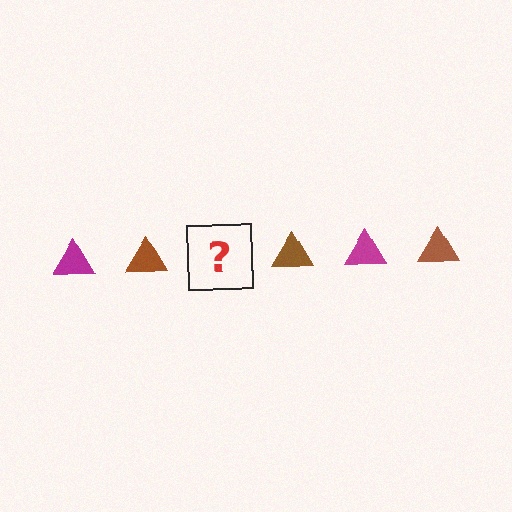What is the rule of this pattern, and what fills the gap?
The rule is that the pattern cycles through magenta, brown triangles. The gap should be filled with a magenta triangle.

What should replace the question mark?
The question mark should be replaced with a magenta triangle.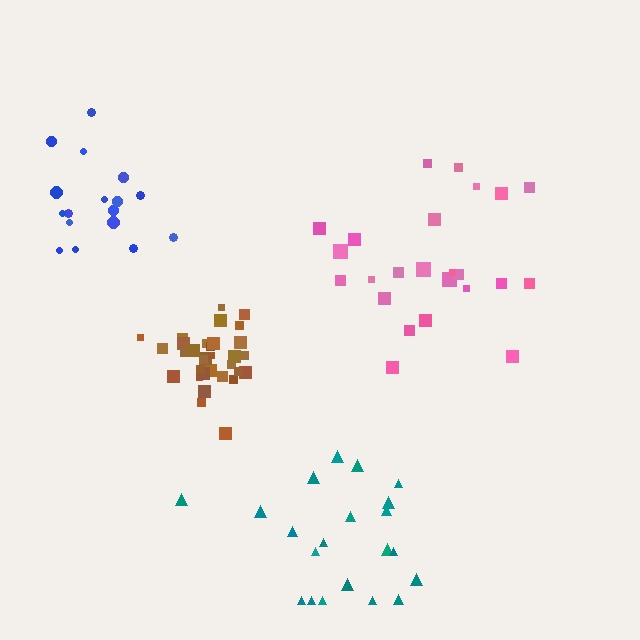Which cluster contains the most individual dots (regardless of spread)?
Brown (32).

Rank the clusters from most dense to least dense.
brown, blue, teal, pink.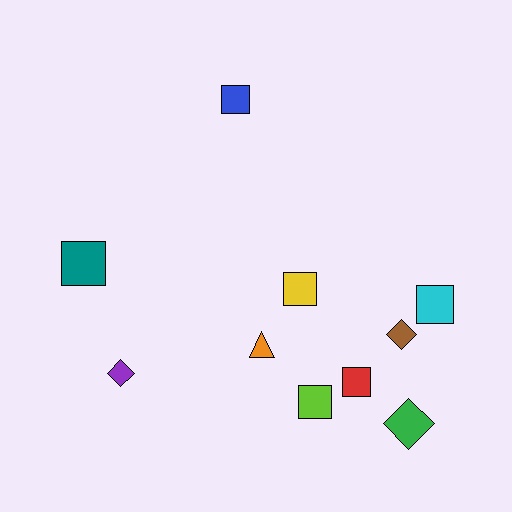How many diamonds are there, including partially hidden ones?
There are 3 diamonds.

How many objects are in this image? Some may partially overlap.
There are 10 objects.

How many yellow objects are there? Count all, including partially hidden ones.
There is 1 yellow object.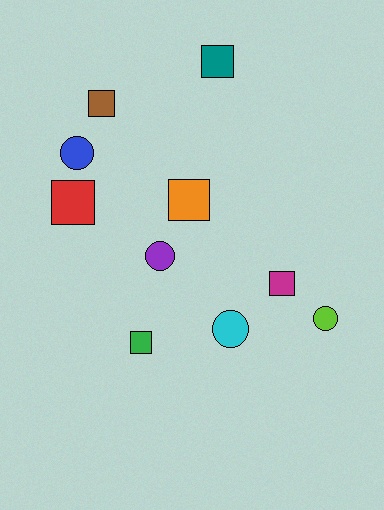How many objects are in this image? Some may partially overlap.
There are 10 objects.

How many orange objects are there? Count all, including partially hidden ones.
There is 1 orange object.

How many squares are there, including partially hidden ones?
There are 6 squares.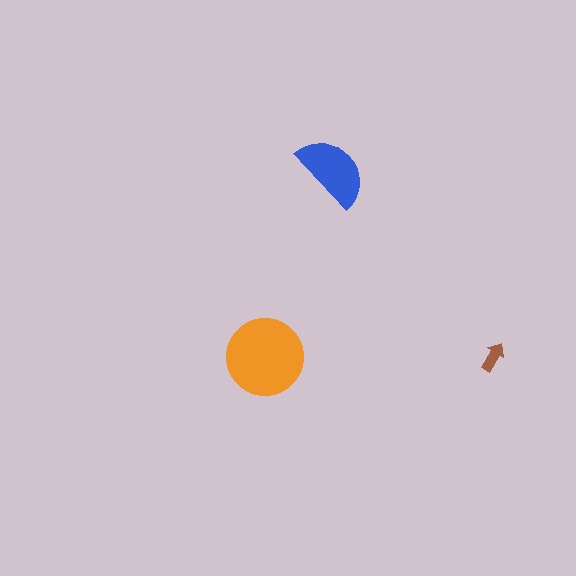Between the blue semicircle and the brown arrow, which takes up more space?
The blue semicircle.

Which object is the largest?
The orange circle.